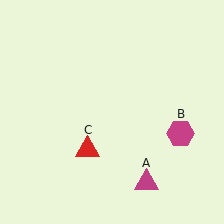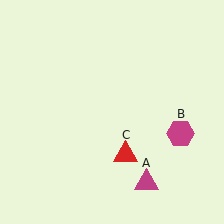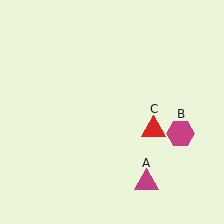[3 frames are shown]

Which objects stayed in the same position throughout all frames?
Magenta triangle (object A) and magenta hexagon (object B) remained stationary.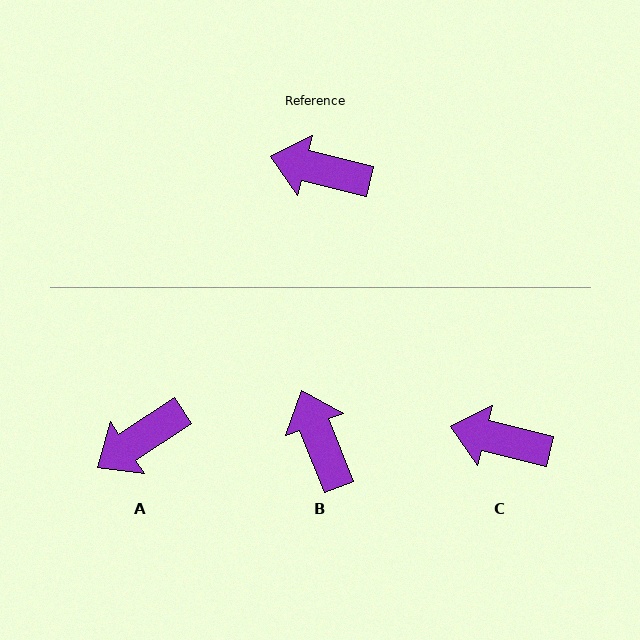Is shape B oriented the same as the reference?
No, it is off by about 55 degrees.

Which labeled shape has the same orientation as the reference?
C.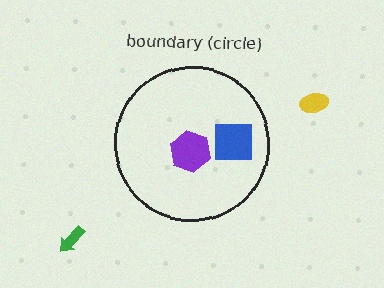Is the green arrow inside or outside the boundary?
Outside.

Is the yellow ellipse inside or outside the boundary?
Outside.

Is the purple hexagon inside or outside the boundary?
Inside.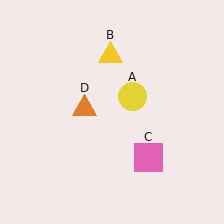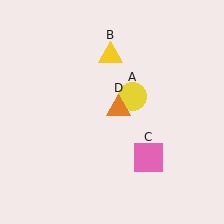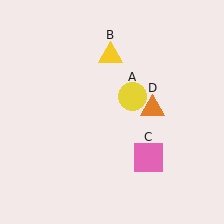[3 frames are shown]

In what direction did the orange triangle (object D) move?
The orange triangle (object D) moved right.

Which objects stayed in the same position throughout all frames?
Yellow circle (object A) and yellow triangle (object B) and pink square (object C) remained stationary.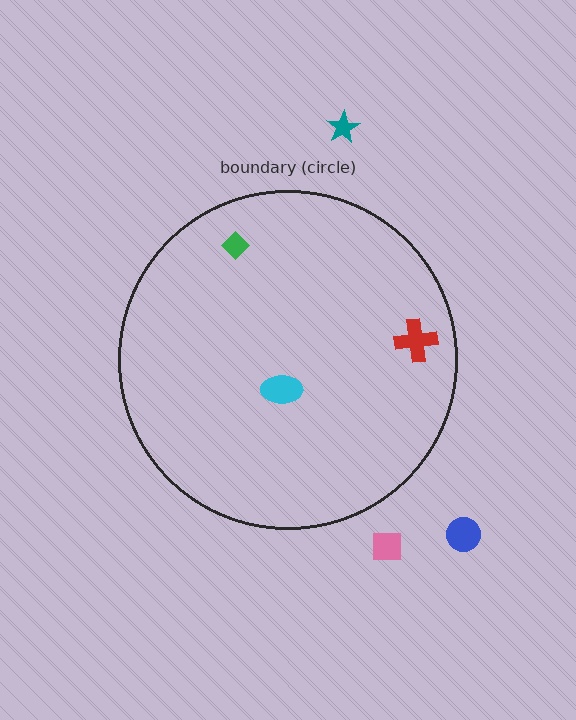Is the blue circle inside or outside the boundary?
Outside.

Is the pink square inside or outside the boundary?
Outside.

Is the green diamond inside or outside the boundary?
Inside.